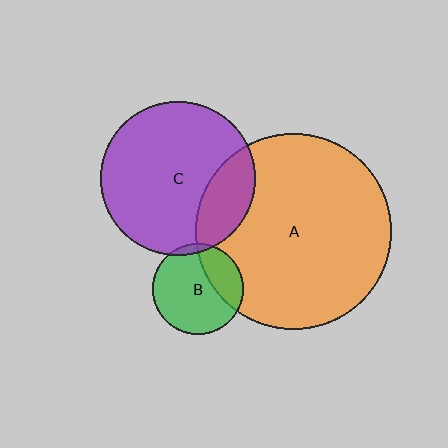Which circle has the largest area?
Circle A (orange).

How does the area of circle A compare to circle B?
Approximately 4.6 times.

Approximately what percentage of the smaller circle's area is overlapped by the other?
Approximately 20%.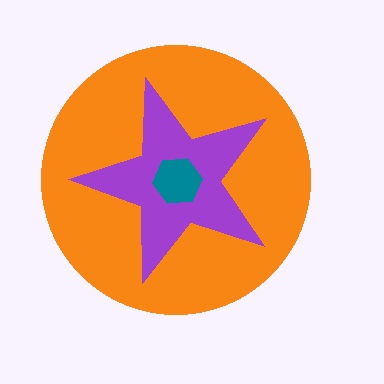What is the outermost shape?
The orange circle.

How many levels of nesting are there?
3.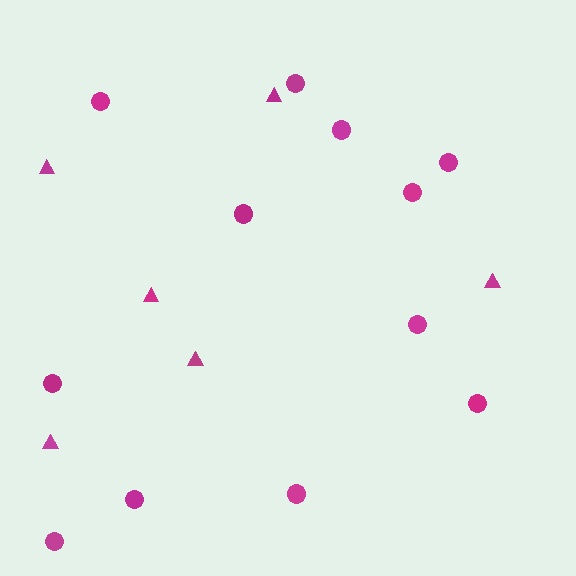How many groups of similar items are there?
There are 2 groups: one group of triangles (6) and one group of circles (12).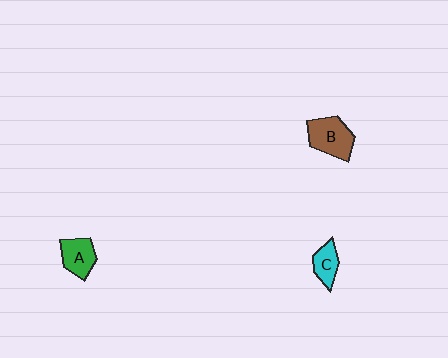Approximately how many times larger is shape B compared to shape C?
Approximately 1.7 times.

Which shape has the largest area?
Shape B (brown).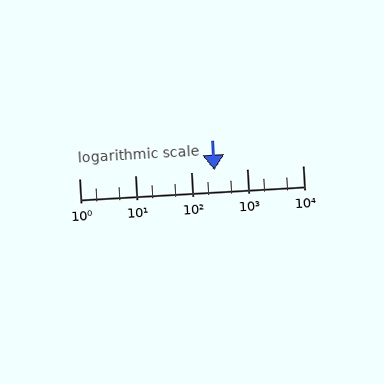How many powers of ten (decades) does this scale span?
The scale spans 4 decades, from 1 to 10000.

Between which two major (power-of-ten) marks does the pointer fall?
The pointer is between 100 and 1000.